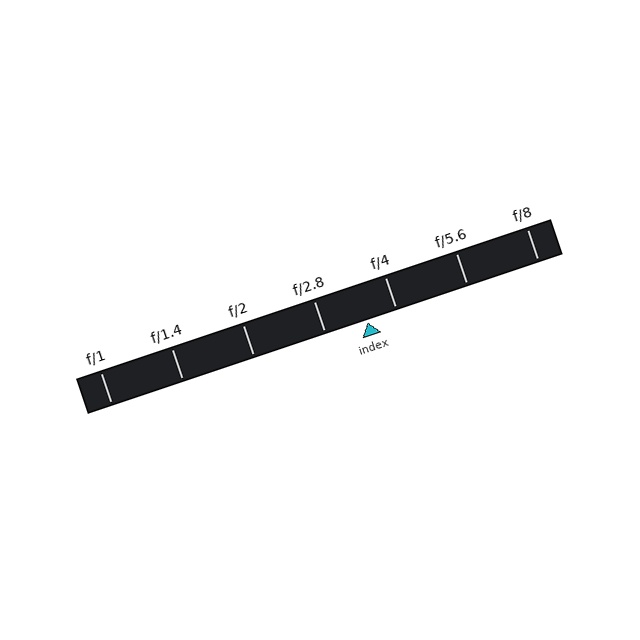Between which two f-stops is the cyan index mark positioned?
The index mark is between f/2.8 and f/4.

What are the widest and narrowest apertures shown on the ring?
The widest aperture shown is f/1 and the narrowest is f/8.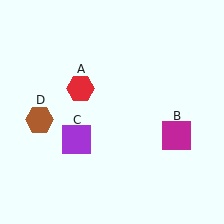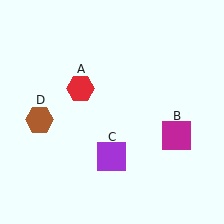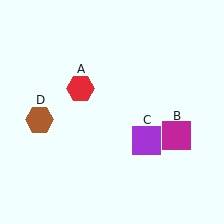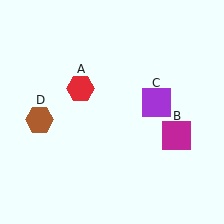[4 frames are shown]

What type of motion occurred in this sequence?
The purple square (object C) rotated counterclockwise around the center of the scene.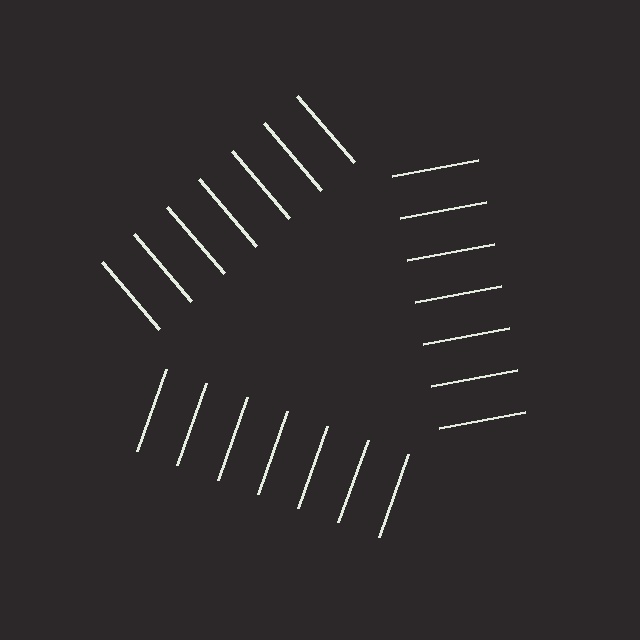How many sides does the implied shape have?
3 sides — the line-ends trace a triangle.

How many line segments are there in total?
21 — 7 along each of the 3 edges.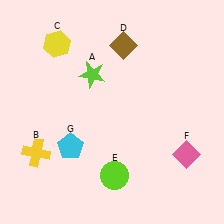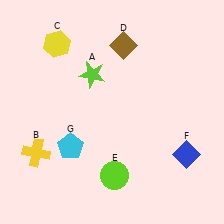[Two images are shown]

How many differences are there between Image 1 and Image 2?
There is 1 difference between the two images.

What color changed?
The diamond (F) changed from pink in Image 1 to blue in Image 2.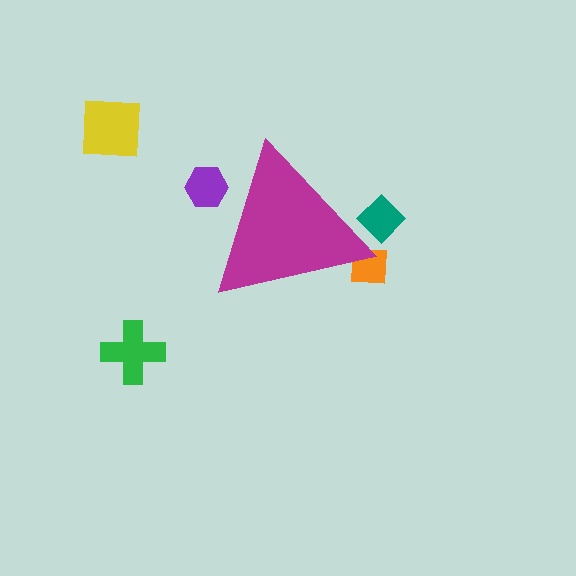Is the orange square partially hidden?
Yes, the orange square is partially hidden behind the magenta triangle.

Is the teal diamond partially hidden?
Yes, the teal diamond is partially hidden behind the magenta triangle.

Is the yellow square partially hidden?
No, the yellow square is fully visible.